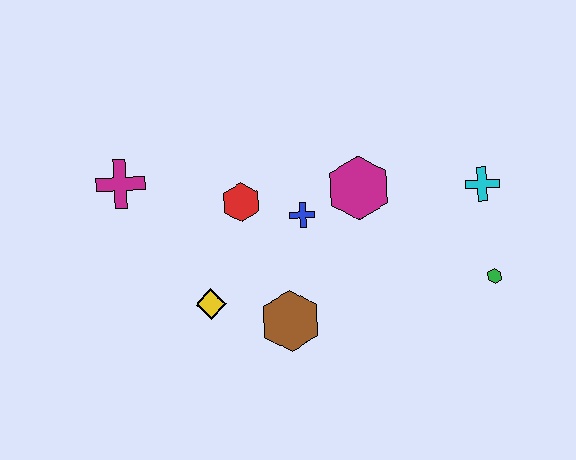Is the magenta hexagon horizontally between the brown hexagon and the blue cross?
No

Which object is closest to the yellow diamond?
The brown hexagon is closest to the yellow diamond.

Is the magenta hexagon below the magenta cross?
Yes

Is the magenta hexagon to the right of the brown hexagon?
Yes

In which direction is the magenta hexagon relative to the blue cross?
The magenta hexagon is to the right of the blue cross.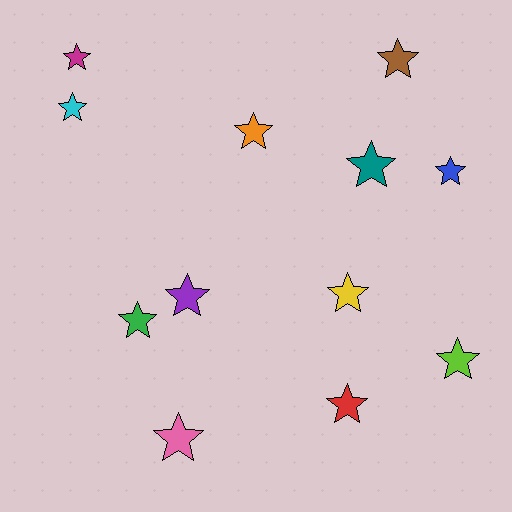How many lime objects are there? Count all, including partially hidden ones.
There is 1 lime object.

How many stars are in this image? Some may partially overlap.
There are 12 stars.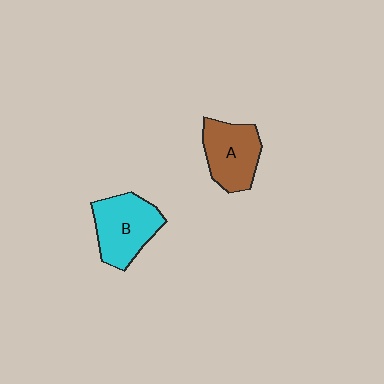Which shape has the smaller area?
Shape A (brown).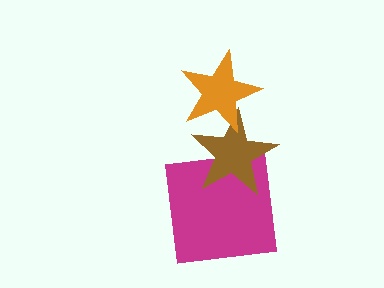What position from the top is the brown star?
The brown star is 2nd from the top.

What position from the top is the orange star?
The orange star is 1st from the top.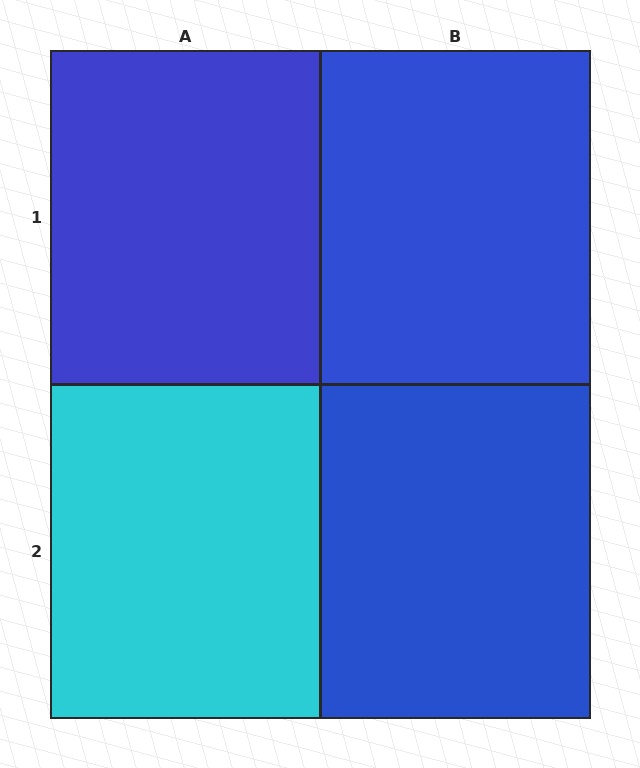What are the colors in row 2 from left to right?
Cyan, blue.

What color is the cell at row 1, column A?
Blue.